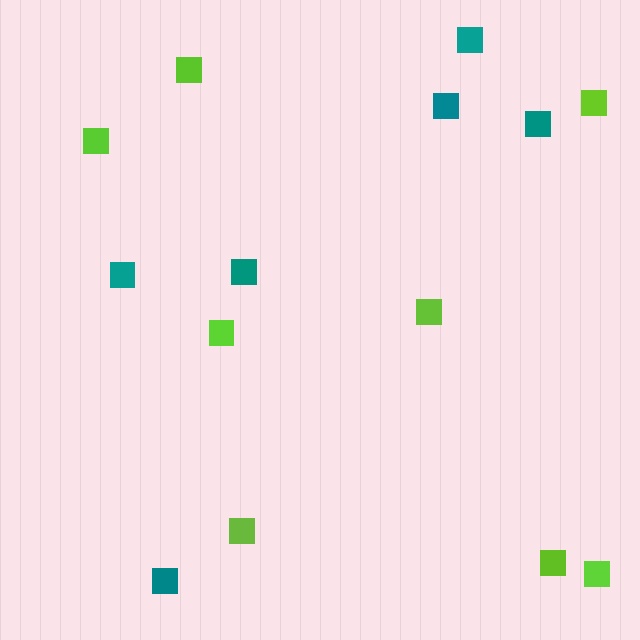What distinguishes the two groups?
There are 2 groups: one group of teal squares (6) and one group of lime squares (8).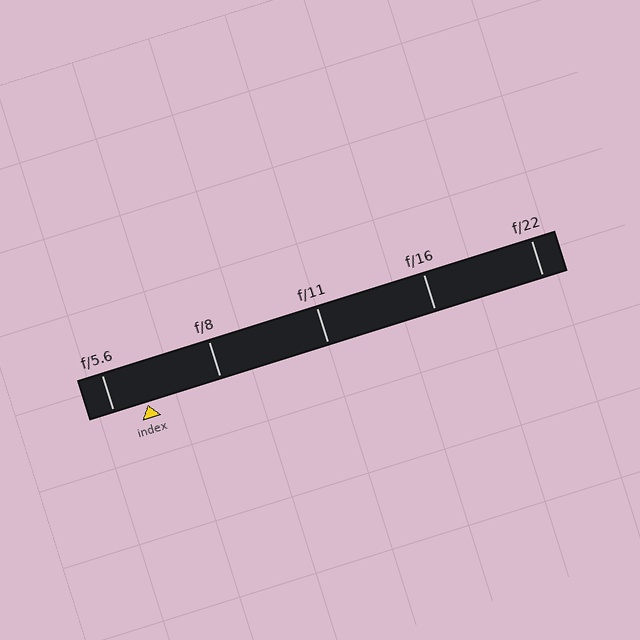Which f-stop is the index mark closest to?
The index mark is closest to f/5.6.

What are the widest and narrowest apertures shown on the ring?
The widest aperture shown is f/5.6 and the narrowest is f/22.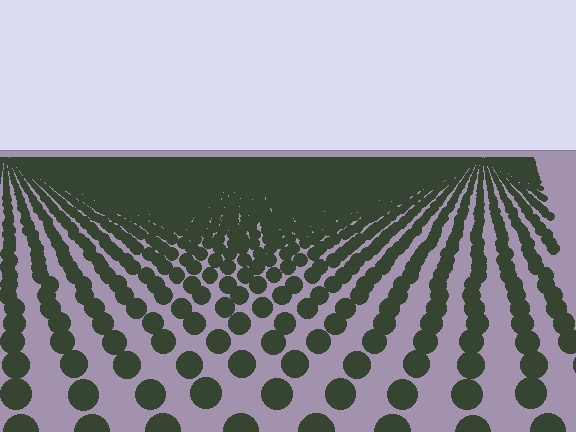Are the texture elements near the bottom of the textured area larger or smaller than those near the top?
Larger. Near the bottom, elements are closer to the viewer and appear at a bigger on-screen size.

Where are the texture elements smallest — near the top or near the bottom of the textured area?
Near the top.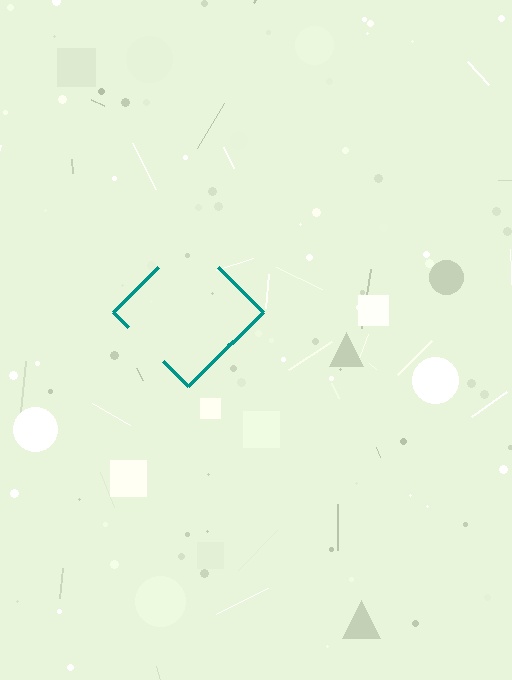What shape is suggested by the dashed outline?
The dashed outline suggests a diamond.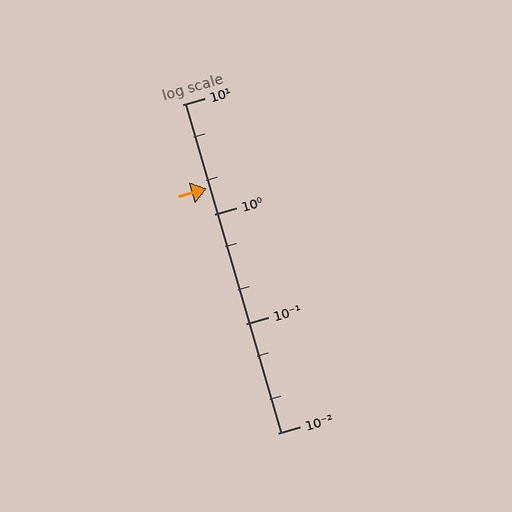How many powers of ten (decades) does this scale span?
The scale spans 3 decades, from 0.01 to 10.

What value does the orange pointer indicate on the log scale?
The pointer indicates approximately 1.7.